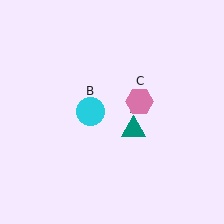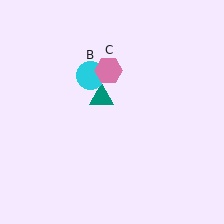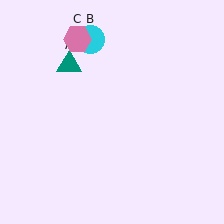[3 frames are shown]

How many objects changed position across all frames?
3 objects changed position: teal triangle (object A), cyan circle (object B), pink hexagon (object C).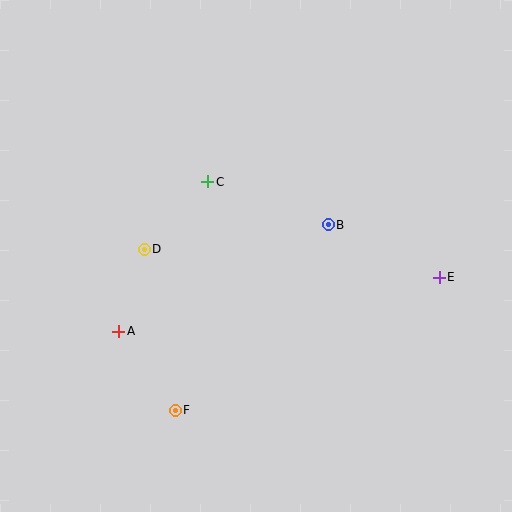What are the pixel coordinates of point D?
Point D is at (144, 249).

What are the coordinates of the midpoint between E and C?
The midpoint between E and C is at (324, 230).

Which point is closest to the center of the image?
Point B at (328, 225) is closest to the center.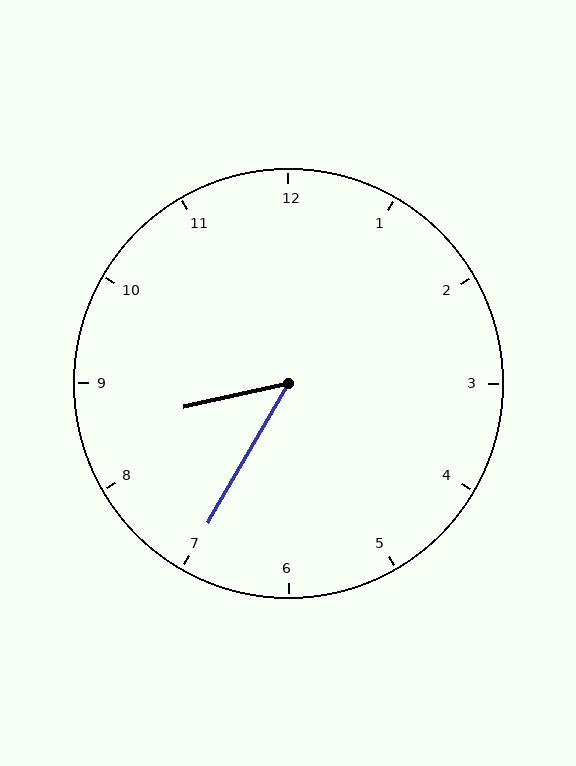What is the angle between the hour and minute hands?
Approximately 48 degrees.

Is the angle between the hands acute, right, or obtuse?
It is acute.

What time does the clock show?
8:35.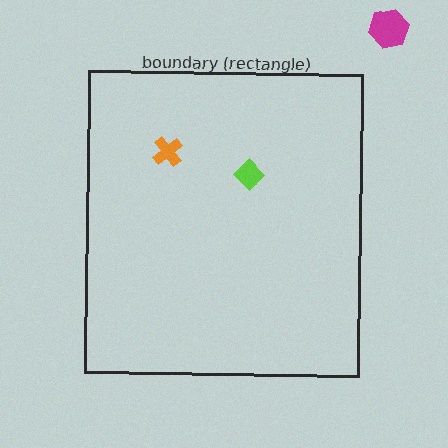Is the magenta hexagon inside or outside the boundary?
Outside.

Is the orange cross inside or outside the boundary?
Inside.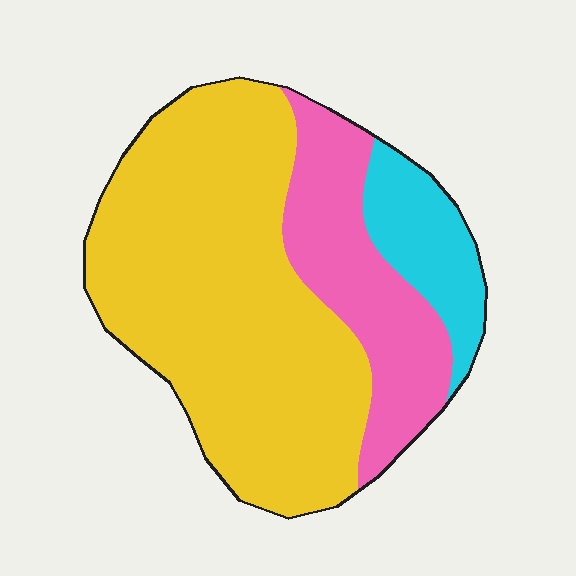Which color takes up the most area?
Yellow, at roughly 65%.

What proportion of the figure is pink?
Pink covers 24% of the figure.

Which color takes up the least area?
Cyan, at roughly 10%.